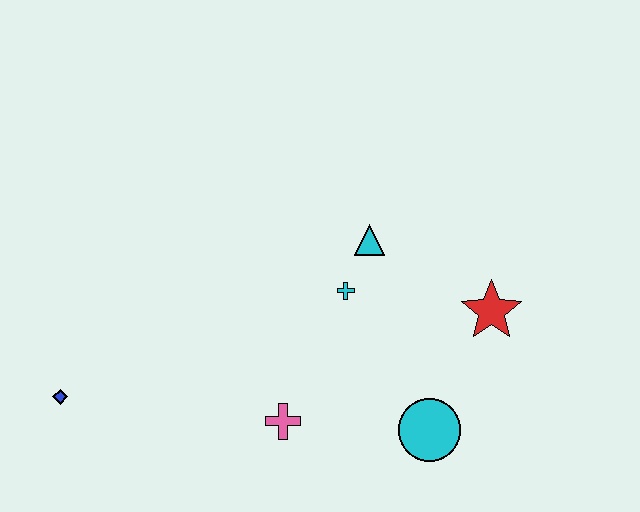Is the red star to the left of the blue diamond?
No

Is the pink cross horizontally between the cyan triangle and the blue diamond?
Yes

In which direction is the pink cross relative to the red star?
The pink cross is to the left of the red star.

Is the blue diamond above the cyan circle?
Yes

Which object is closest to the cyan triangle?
The cyan cross is closest to the cyan triangle.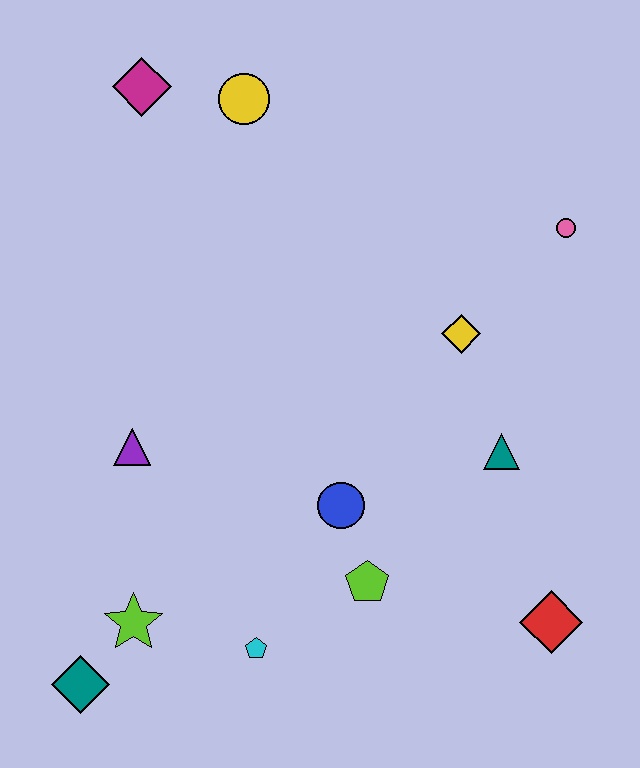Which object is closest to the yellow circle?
The magenta diamond is closest to the yellow circle.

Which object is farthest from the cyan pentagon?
The magenta diamond is farthest from the cyan pentagon.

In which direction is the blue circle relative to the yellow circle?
The blue circle is below the yellow circle.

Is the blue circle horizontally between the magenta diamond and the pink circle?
Yes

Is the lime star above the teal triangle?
No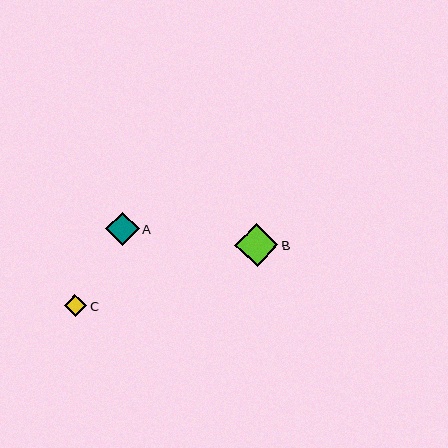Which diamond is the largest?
Diamond B is the largest with a size of approximately 43 pixels.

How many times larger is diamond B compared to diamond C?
Diamond B is approximately 1.9 times the size of diamond C.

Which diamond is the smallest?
Diamond C is the smallest with a size of approximately 22 pixels.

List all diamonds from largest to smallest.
From largest to smallest: B, A, C.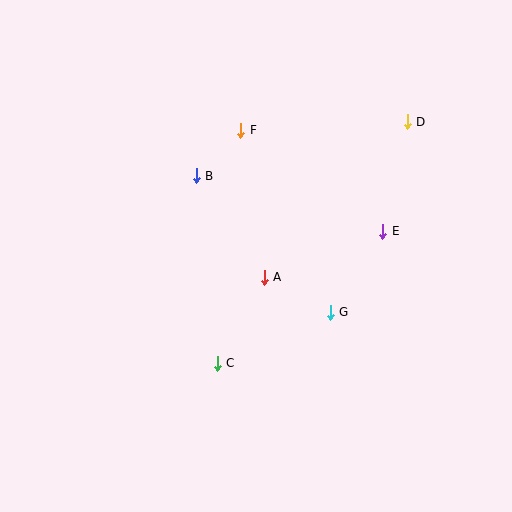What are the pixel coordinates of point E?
Point E is at (383, 231).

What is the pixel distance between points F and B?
The distance between F and B is 63 pixels.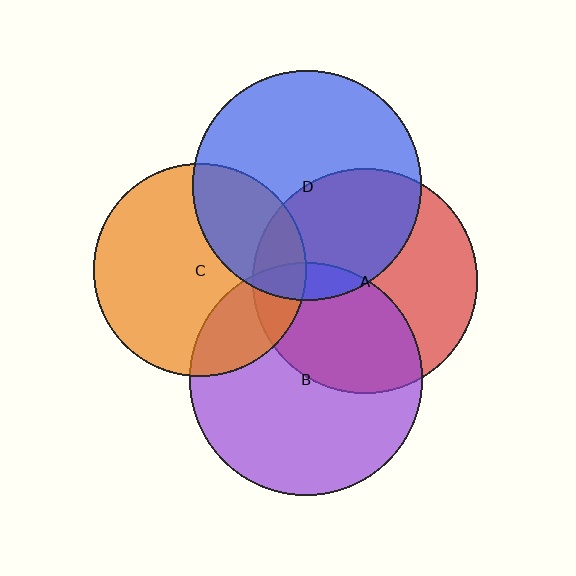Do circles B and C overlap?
Yes.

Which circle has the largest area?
Circle B (purple).